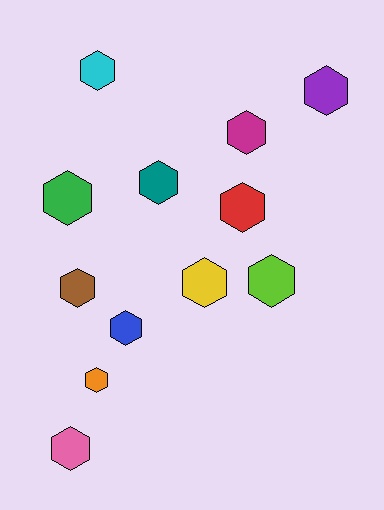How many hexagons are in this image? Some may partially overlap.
There are 12 hexagons.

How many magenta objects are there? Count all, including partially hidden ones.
There is 1 magenta object.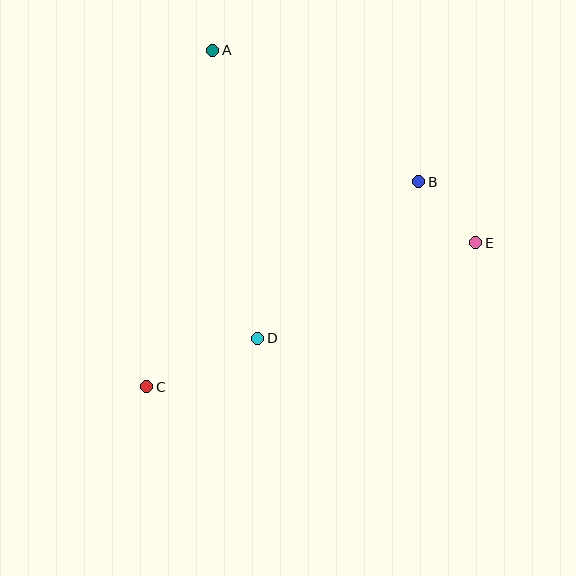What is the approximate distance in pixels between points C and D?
The distance between C and D is approximately 121 pixels.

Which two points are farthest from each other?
Points C and E are farthest from each other.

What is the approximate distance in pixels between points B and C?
The distance between B and C is approximately 341 pixels.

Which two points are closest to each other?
Points B and E are closest to each other.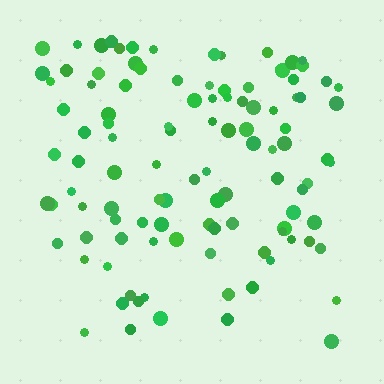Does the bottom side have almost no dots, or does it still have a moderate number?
Still a moderate number, just noticeably fewer than the top.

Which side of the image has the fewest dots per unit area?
The bottom.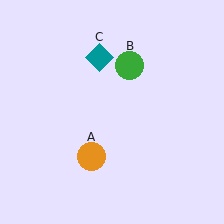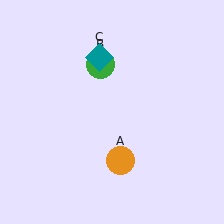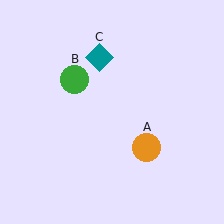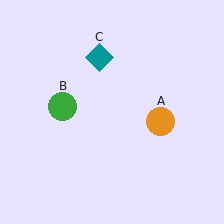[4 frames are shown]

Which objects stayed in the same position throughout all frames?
Teal diamond (object C) remained stationary.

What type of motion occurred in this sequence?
The orange circle (object A), green circle (object B) rotated counterclockwise around the center of the scene.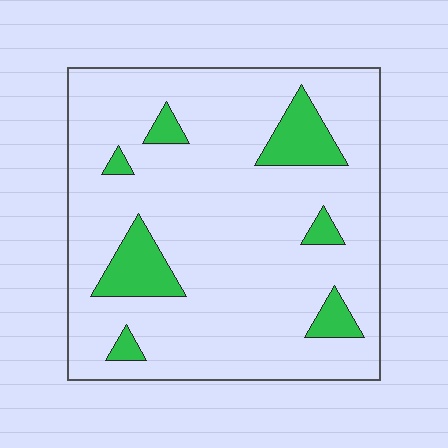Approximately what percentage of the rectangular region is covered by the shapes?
Approximately 15%.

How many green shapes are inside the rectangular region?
7.